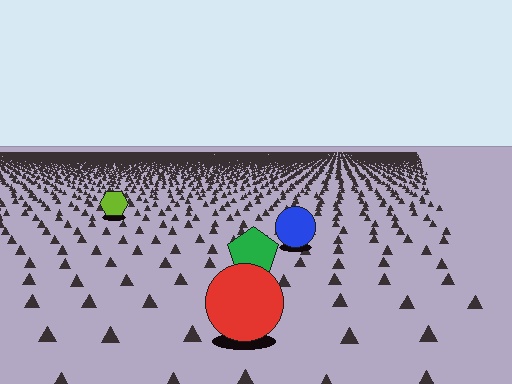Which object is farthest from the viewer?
The lime hexagon is farthest from the viewer. It appears smaller and the ground texture around it is denser.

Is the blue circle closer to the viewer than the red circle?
No. The red circle is closer — you can tell from the texture gradient: the ground texture is coarser near it.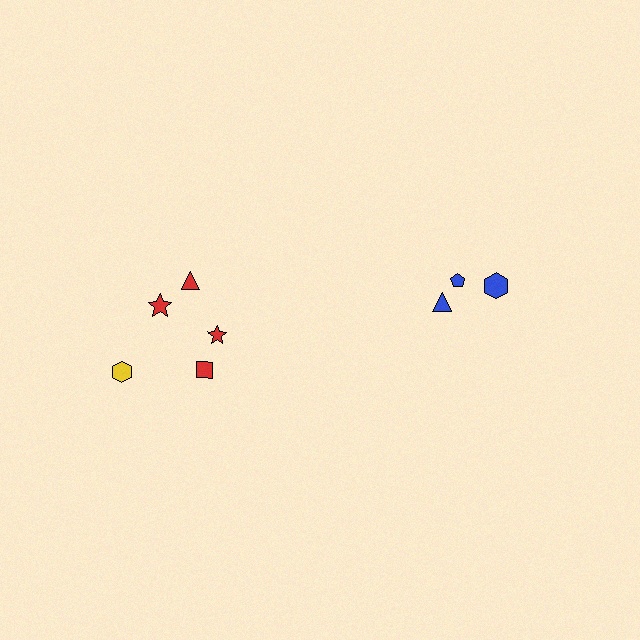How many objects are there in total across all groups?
There are 8 objects.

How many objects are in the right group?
There are 3 objects.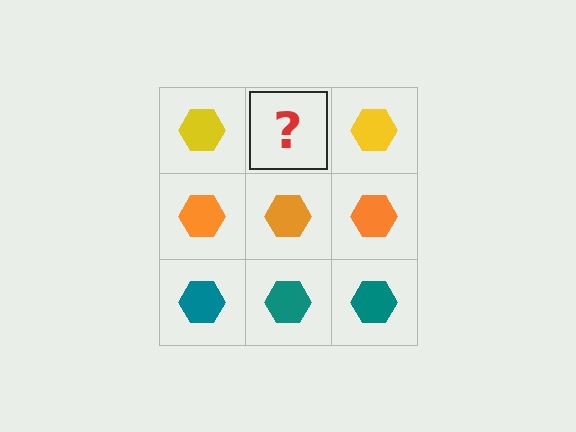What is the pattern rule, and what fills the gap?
The rule is that each row has a consistent color. The gap should be filled with a yellow hexagon.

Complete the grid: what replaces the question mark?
The question mark should be replaced with a yellow hexagon.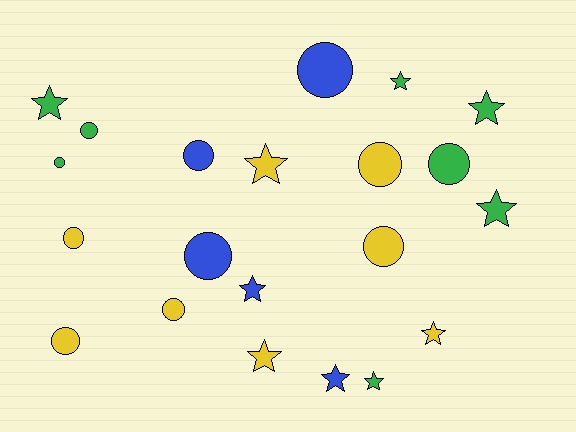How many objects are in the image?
There are 21 objects.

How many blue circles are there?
There are 3 blue circles.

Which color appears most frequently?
Yellow, with 8 objects.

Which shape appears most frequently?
Circle, with 11 objects.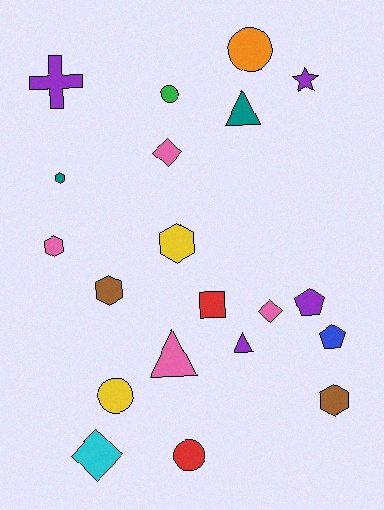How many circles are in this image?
There are 4 circles.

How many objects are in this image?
There are 20 objects.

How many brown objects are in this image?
There are 2 brown objects.